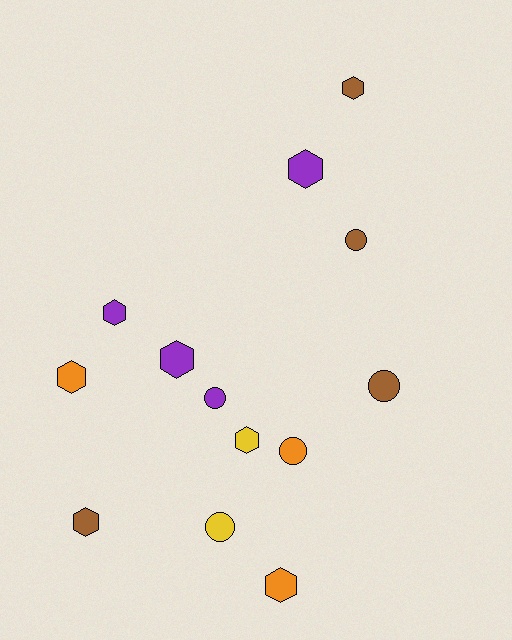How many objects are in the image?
There are 13 objects.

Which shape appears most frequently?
Hexagon, with 8 objects.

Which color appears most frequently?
Purple, with 4 objects.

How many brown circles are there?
There are 2 brown circles.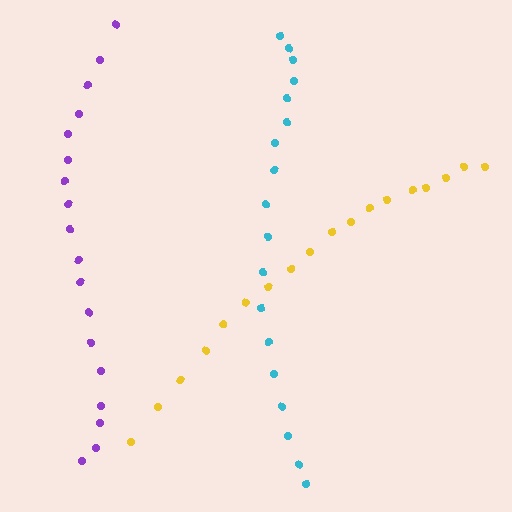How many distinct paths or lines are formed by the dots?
There are 3 distinct paths.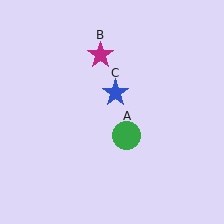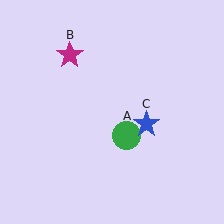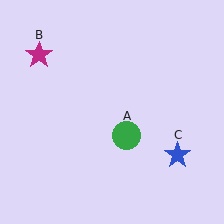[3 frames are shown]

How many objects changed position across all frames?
2 objects changed position: magenta star (object B), blue star (object C).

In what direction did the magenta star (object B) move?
The magenta star (object B) moved left.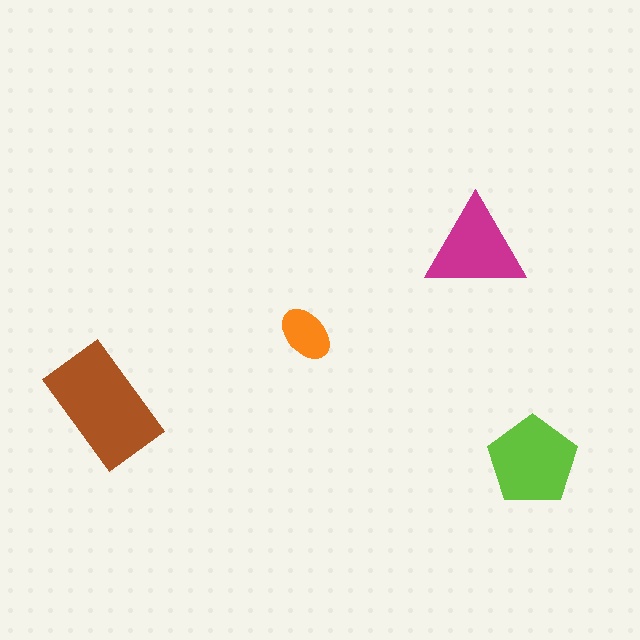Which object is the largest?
The brown rectangle.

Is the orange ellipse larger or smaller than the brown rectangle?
Smaller.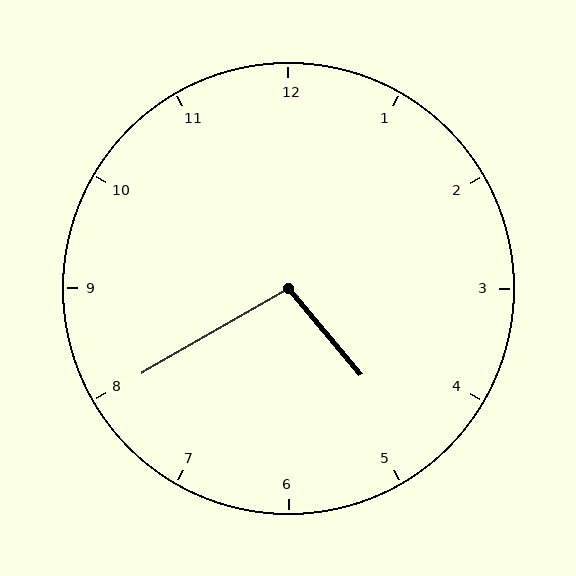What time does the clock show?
4:40.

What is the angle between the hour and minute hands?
Approximately 100 degrees.